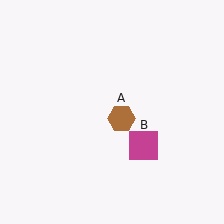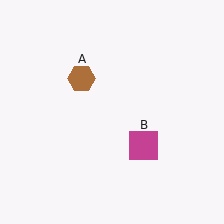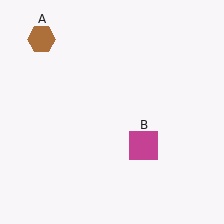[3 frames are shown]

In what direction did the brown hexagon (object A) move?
The brown hexagon (object A) moved up and to the left.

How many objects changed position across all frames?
1 object changed position: brown hexagon (object A).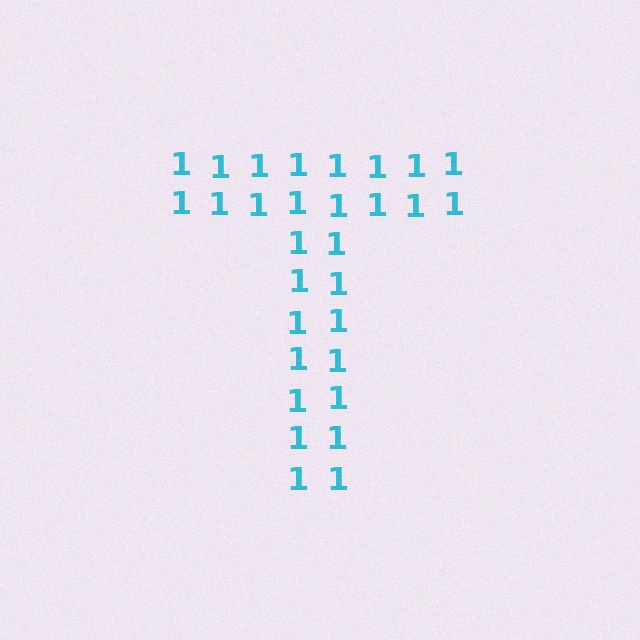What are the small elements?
The small elements are digit 1's.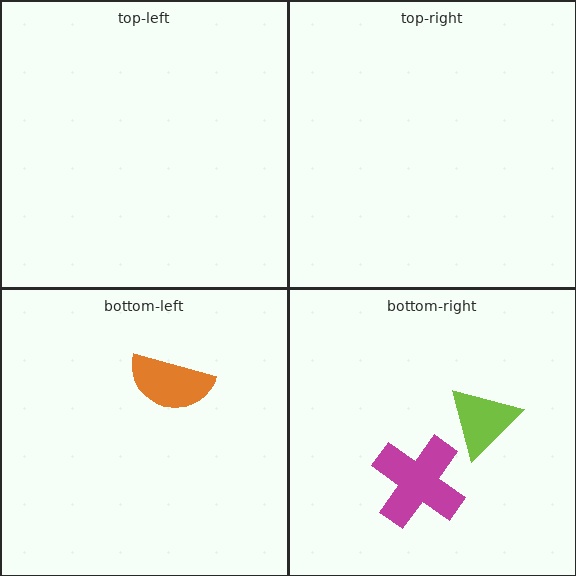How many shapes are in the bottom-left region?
1.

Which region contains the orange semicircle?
The bottom-left region.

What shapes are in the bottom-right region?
The magenta cross, the lime triangle.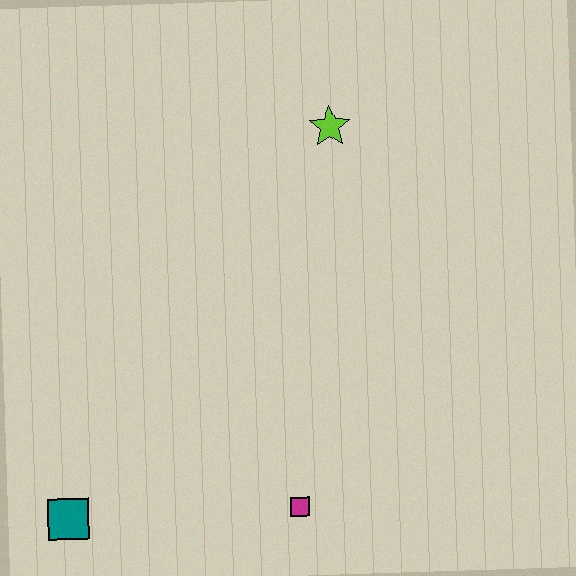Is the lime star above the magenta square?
Yes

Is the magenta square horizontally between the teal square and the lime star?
Yes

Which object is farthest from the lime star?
The teal square is farthest from the lime star.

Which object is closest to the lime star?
The magenta square is closest to the lime star.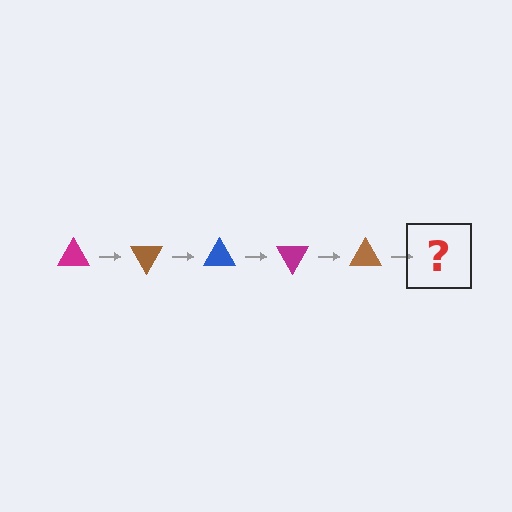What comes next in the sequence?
The next element should be a blue triangle, rotated 300 degrees from the start.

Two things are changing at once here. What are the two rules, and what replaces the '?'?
The two rules are that it rotates 60 degrees each step and the color cycles through magenta, brown, and blue. The '?' should be a blue triangle, rotated 300 degrees from the start.